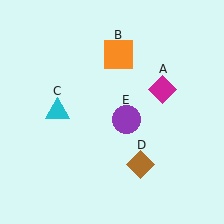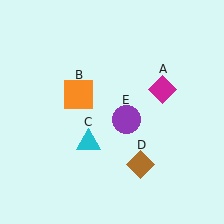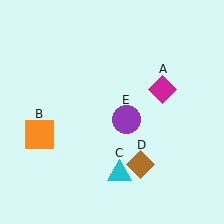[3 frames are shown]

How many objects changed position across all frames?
2 objects changed position: orange square (object B), cyan triangle (object C).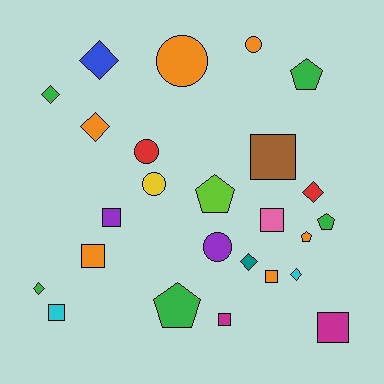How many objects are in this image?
There are 25 objects.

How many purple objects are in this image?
There are 2 purple objects.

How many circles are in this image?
There are 5 circles.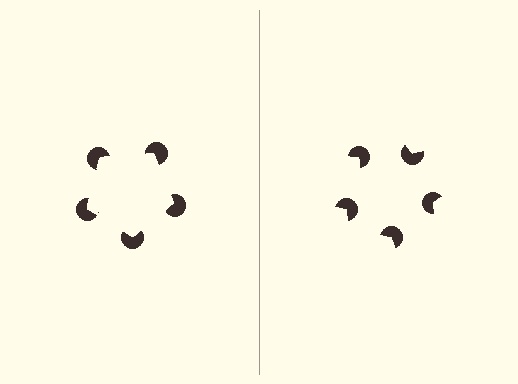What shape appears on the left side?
An illusory pentagon.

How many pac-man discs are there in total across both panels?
10 — 5 on each side.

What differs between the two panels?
The pac-man discs are positioned identically on both sides; only the wedge orientations differ. On the left they align to a pentagon; on the right they are misaligned.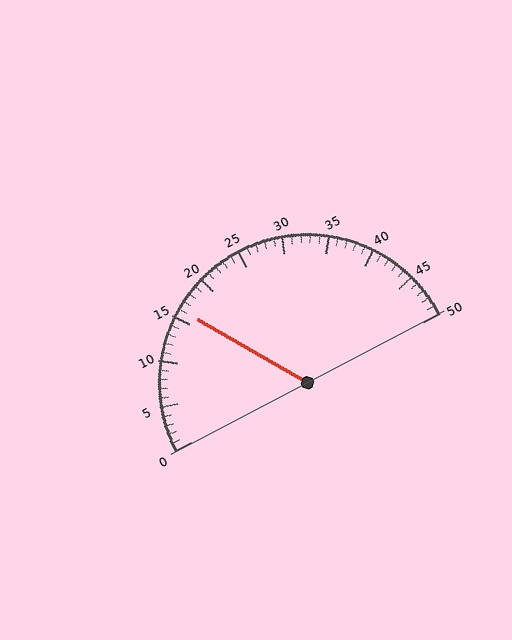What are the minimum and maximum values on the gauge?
The gauge ranges from 0 to 50.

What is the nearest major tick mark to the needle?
The nearest major tick mark is 15.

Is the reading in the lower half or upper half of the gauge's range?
The reading is in the lower half of the range (0 to 50).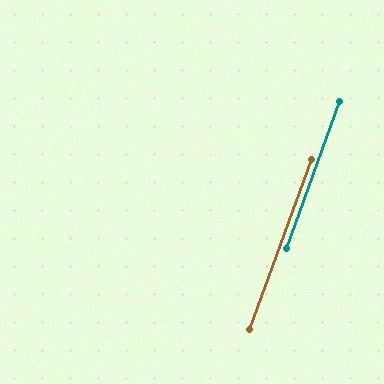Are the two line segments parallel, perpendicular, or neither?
Parallel — their directions differ by only 0.4°.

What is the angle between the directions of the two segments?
Approximately 0 degrees.